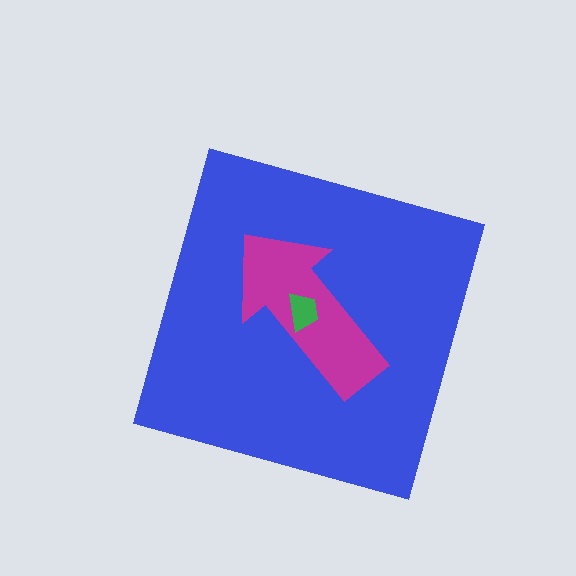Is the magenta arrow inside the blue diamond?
Yes.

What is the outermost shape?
The blue diamond.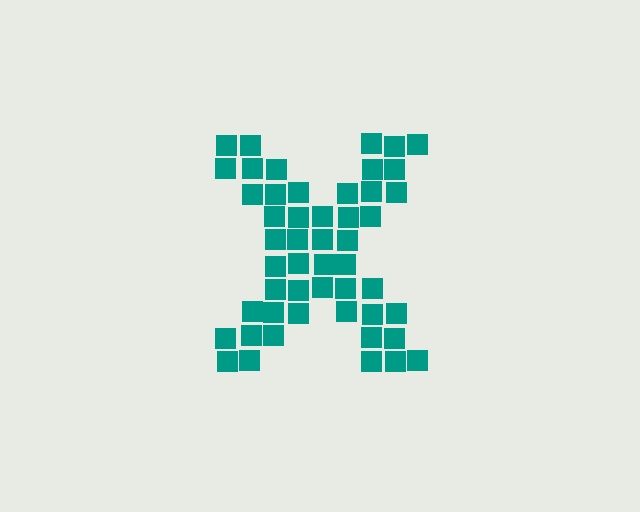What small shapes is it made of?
It is made of small squares.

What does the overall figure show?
The overall figure shows the letter X.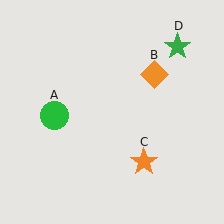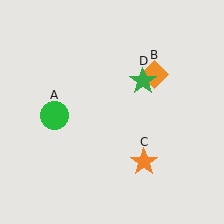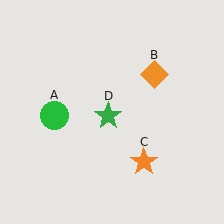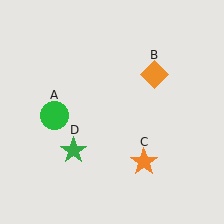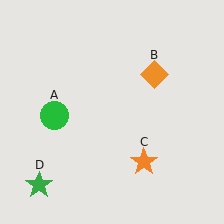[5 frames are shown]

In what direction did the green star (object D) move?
The green star (object D) moved down and to the left.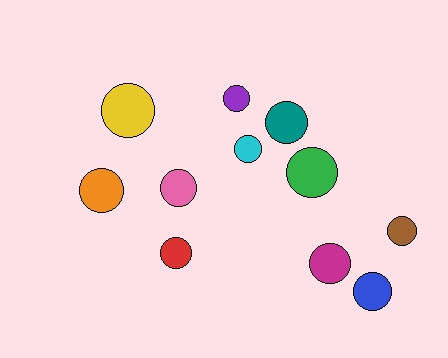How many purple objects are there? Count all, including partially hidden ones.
There is 1 purple object.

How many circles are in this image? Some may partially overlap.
There are 11 circles.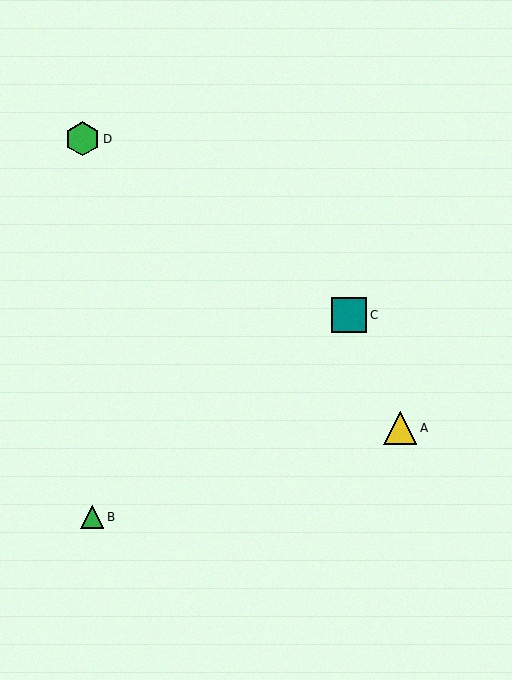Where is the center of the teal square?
The center of the teal square is at (349, 315).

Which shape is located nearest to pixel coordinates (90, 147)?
The green hexagon (labeled D) at (83, 139) is nearest to that location.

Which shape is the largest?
The teal square (labeled C) is the largest.